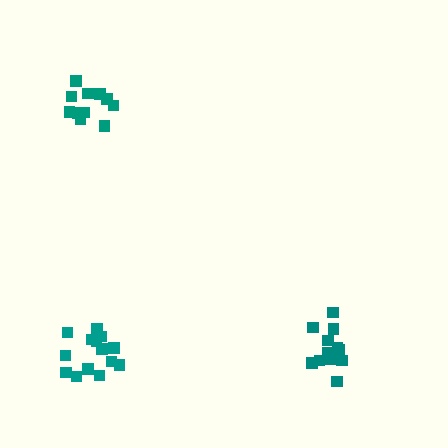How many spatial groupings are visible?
There are 3 spatial groupings.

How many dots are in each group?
Group 1: 12 dots, Group 2: 12 dots, Group 3: 14 dots (38 total).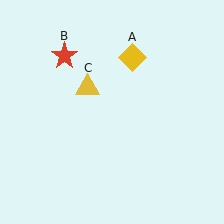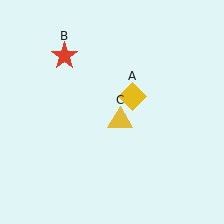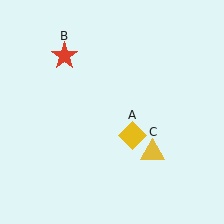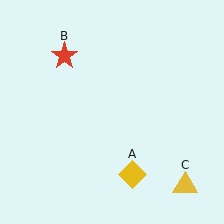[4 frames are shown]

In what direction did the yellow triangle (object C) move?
The yellow triangle (object C) moved down and to the right.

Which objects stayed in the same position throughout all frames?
Red star (object B) remained stationary.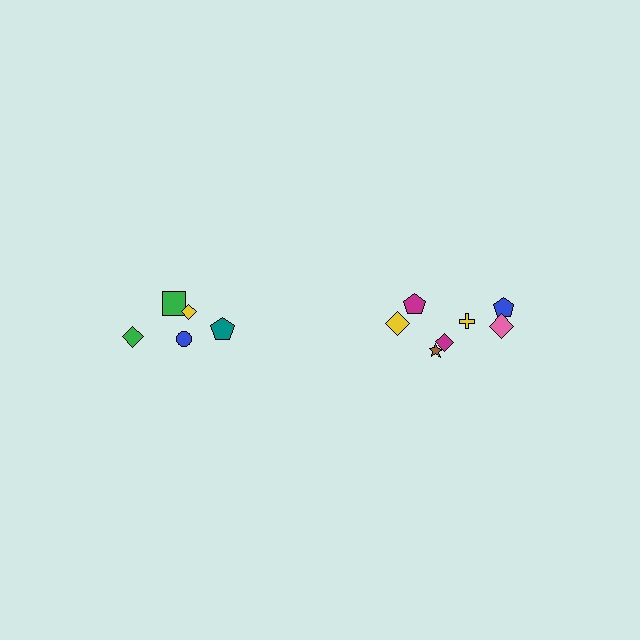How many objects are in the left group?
There are 5 objects.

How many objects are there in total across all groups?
There are 12 objects.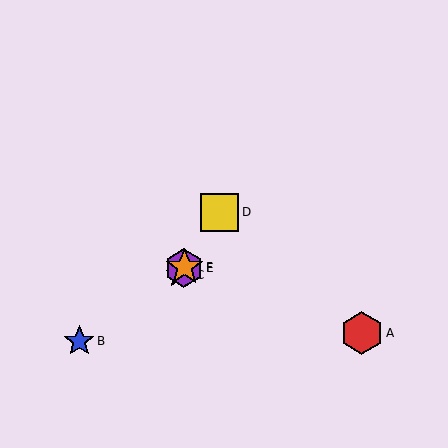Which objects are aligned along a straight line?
Objects C, D, E, F are aligned along a straight line.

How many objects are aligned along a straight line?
4 objects (C, D, E, F) are aligned along a straight line.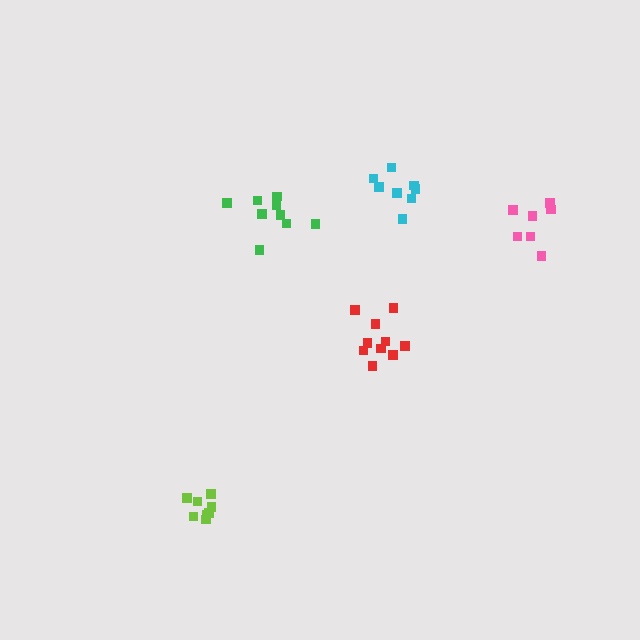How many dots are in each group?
Group 1: 8 dots, Group 2: 8 dots, Group 3: 9 dots, Group 4: 7 dots, Group 5: 10 dots (42 total).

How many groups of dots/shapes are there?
There are 5 groups.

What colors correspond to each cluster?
The clusters are colored: lime, cyan, green, pink, red.